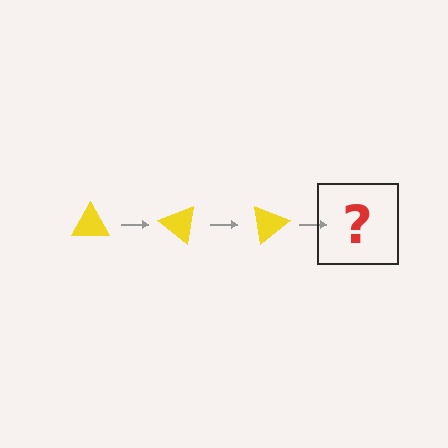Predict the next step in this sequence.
The next step is a yellow triangle rotated 120 degrees.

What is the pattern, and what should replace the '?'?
The pattern is that the triangle rotates 40 degrees each step. The '?' should be a yellow triangle rotated 120 degrees.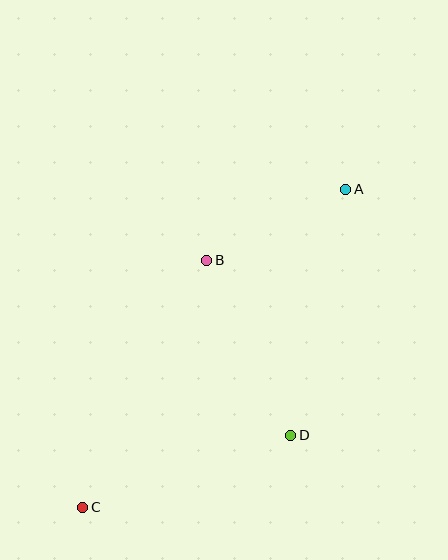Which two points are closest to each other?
Points A and B are closest to each other.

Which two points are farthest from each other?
Points A and C are farthest from each other.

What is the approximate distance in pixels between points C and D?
The distance between C and D is approximately 220 pixels.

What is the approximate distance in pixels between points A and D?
The distance between A and D is approximately 253 pixels.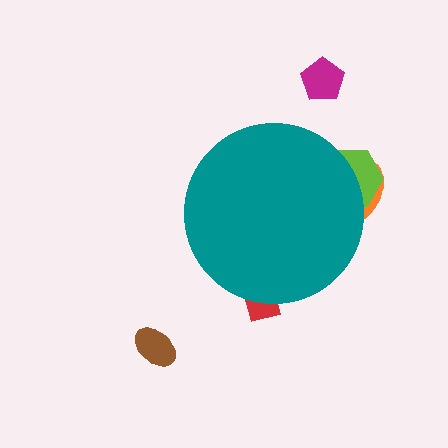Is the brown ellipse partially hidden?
No, the brown ellipse is fully visible.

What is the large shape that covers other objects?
A teal circle.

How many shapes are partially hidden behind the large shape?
3 shapes are partially hidden.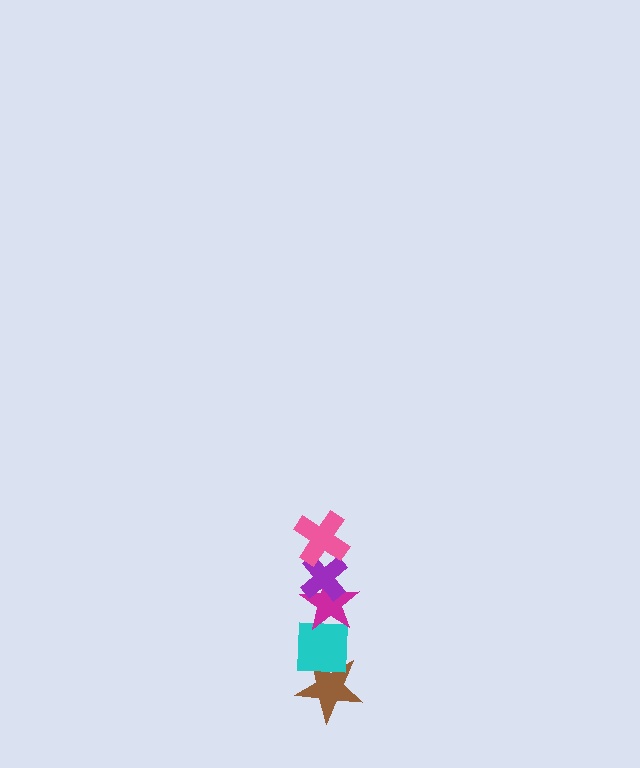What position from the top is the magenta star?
The magenta star is 3rd from the top.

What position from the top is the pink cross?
The pink cross is 1st from the top.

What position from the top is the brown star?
The brown star is 5th from the top.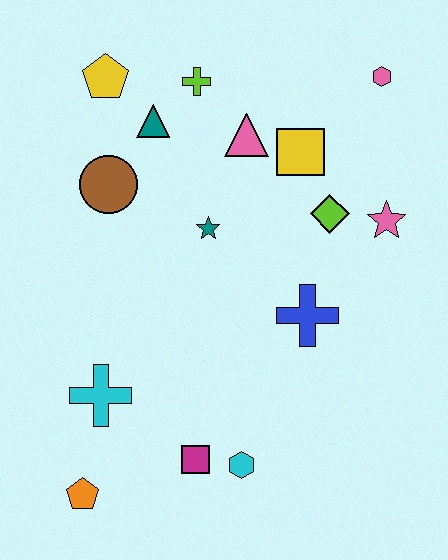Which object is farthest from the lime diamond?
The orange pentagon is farthest from the lime diamond.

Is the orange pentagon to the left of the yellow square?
Yes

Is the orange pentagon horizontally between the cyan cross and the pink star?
No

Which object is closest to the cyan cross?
The orange pentagon is closest to the cyan cross.